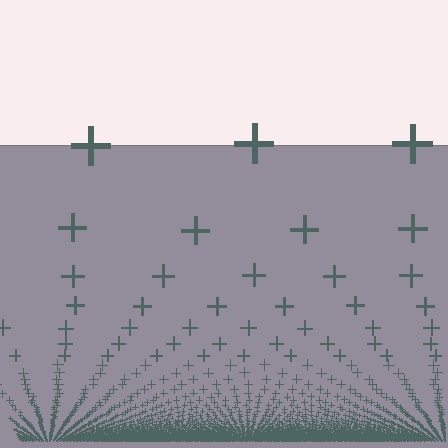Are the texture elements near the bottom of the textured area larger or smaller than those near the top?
Smaller. The gradient is inverted — elements near the bottom are smaller and denser.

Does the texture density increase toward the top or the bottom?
Density increases toward the bottom.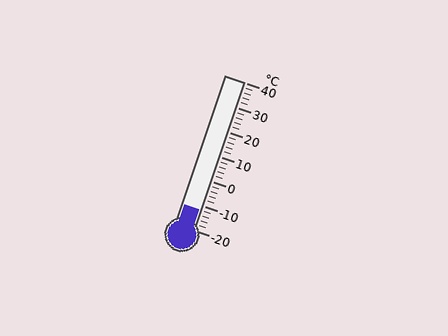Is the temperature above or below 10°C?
The temperature is below 10°C.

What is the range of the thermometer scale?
The thermometer scale ranges from -20°C to 40°C.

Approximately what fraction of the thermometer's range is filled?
The thermometer is filled to approximately 15% of its range.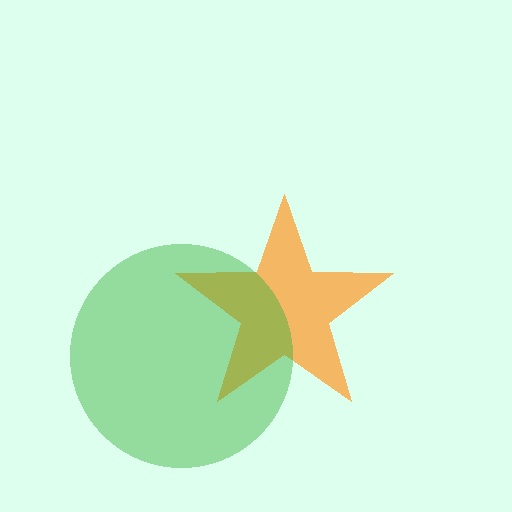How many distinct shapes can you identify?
There are 2 distinct shapes: an orange star, a green circle.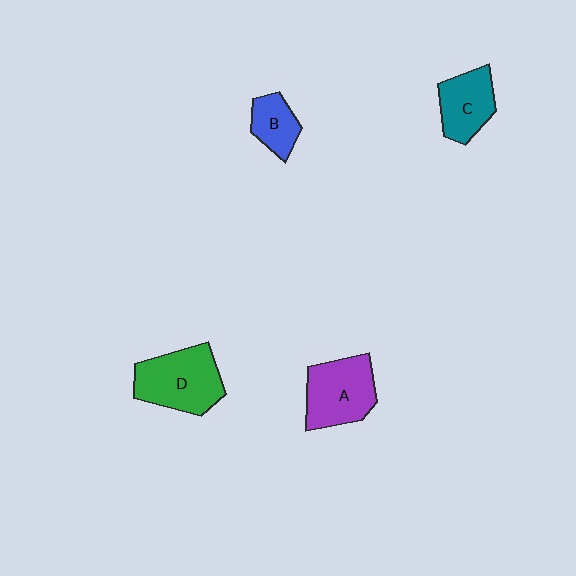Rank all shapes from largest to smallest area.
From largest to smallest: D (green), A (purple), C (teal), B (blue).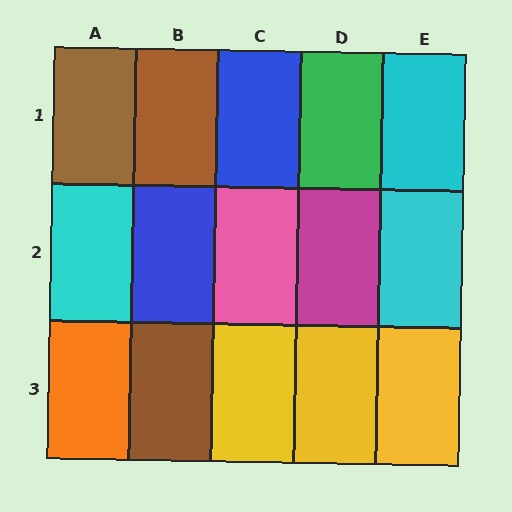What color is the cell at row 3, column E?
Yellow.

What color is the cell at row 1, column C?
Blue.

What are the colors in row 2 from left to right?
Cyan, blue, pink, magenta, cyan.